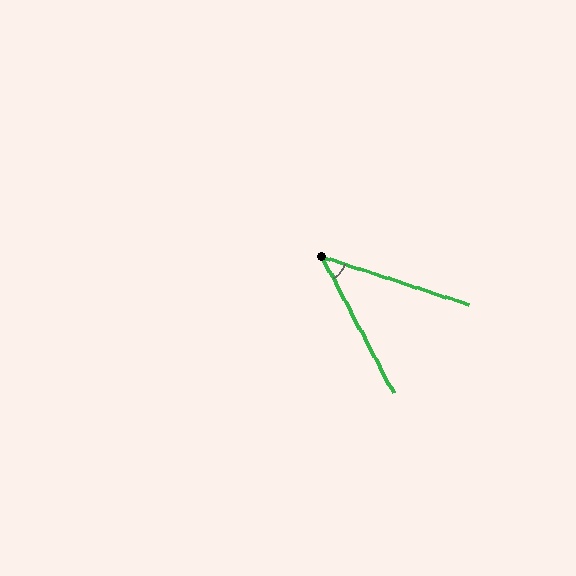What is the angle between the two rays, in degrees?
Approximately 44 degrees.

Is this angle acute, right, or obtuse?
It is acute.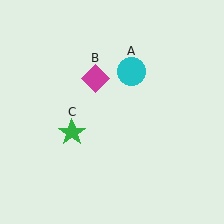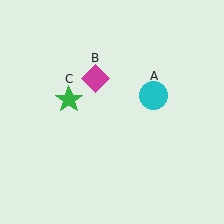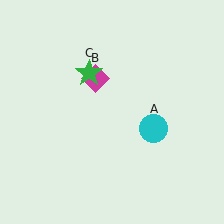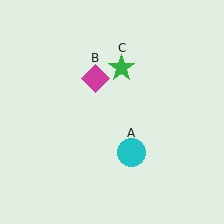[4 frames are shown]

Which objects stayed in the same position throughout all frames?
Magenta diamond (object B) remained stationary.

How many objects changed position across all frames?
2 objects changed position: cyan circle (object A), green star (object C).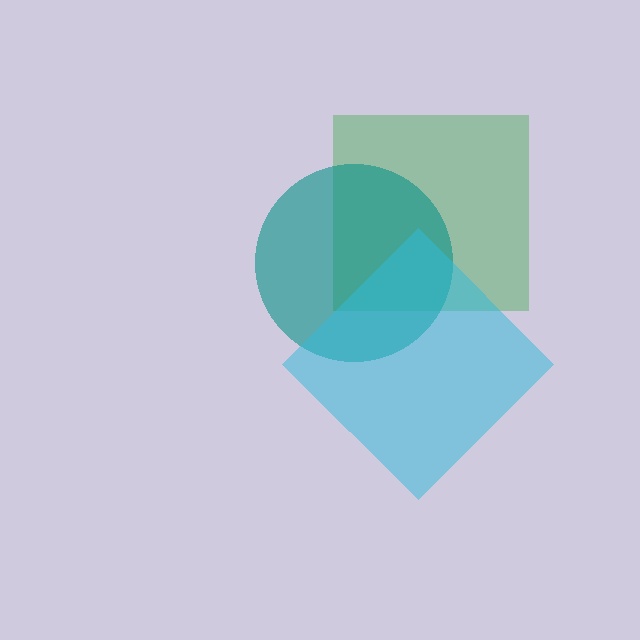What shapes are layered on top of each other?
The layered shapes are: a green square, a teal circle, a cyan diamond.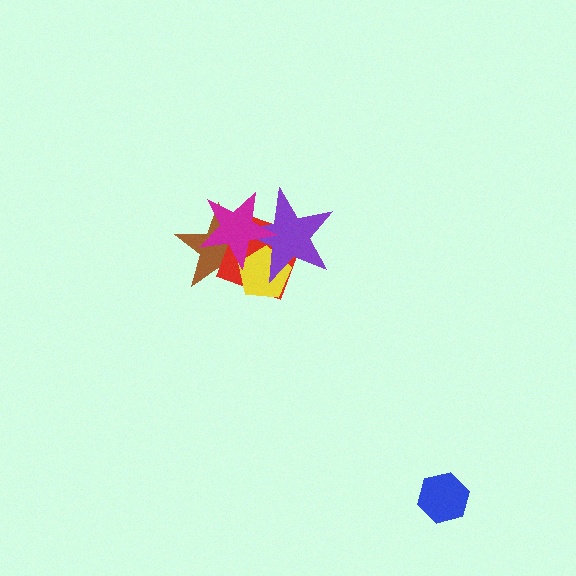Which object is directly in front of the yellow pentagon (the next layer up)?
The purple star is directly in front of the yellow pentagon.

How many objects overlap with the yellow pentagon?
4 objects overlap with the yellow pentagon.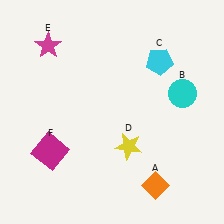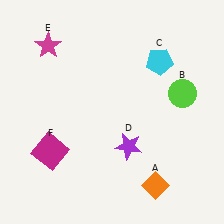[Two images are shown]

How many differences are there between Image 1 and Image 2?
There are 2 differences between the two images.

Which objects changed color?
B changed from cyan to lime. D changed from yellow to purple.